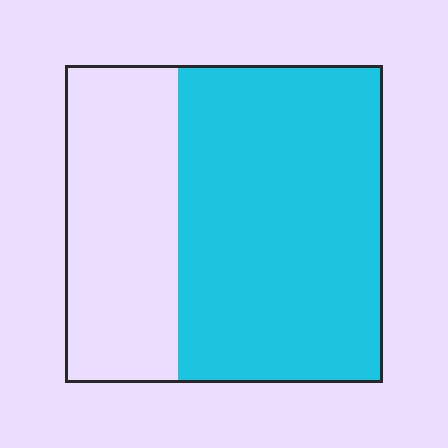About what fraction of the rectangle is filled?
About five eighths (5/8).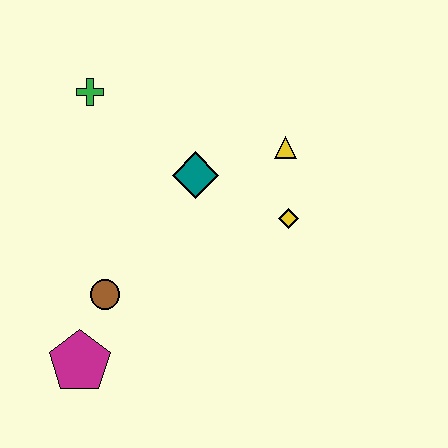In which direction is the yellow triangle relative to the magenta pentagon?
The yellow triangle is above the magenta pentagon.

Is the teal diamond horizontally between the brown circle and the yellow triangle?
Yes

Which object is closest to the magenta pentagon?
The brown circle is closest to the magenta pentagon.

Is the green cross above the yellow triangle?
Yes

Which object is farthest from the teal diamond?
The magenta pentagon is farthest from the teal diamond.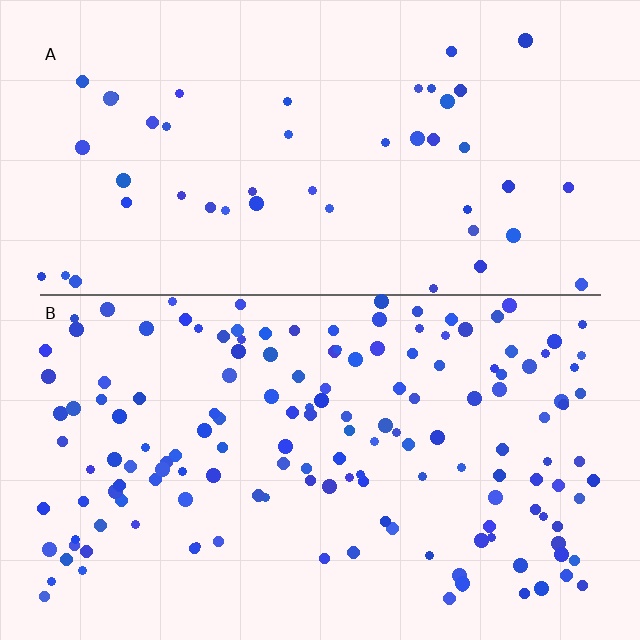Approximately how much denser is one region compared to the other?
Approximately 3.2× — region B over region A.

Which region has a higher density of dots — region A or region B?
B (the bottom).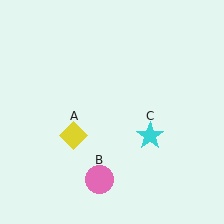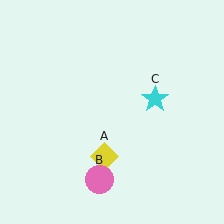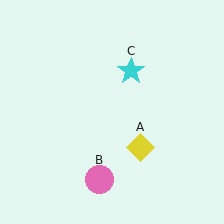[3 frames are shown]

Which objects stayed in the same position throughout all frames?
Pink circle (object B) remained stationary.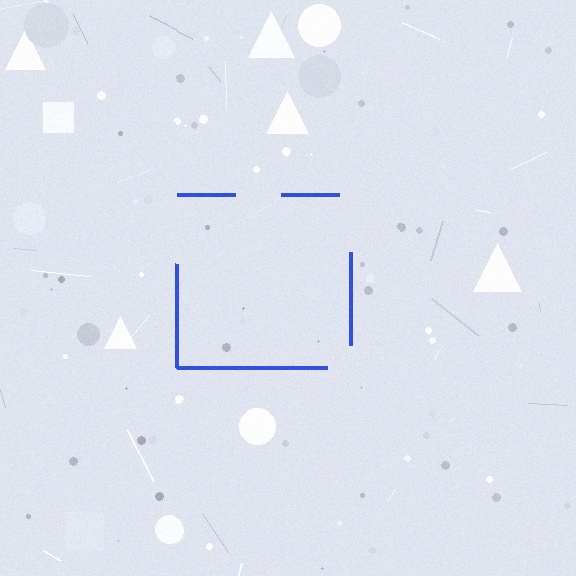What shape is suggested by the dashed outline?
The dashed outline suggests a square.